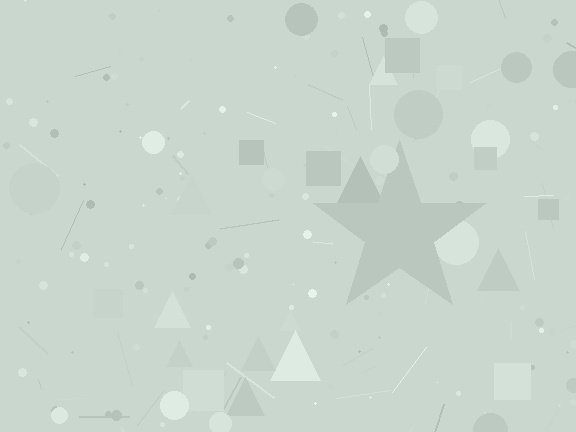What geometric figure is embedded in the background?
A star is embedded in the background.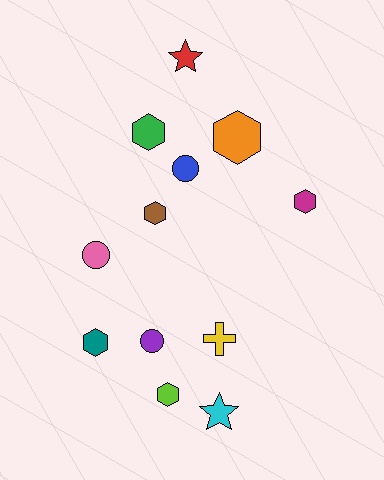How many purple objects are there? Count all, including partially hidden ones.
There is 1 purple object.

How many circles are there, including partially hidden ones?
There are 3 circles.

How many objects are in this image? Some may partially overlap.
There are 12 objects.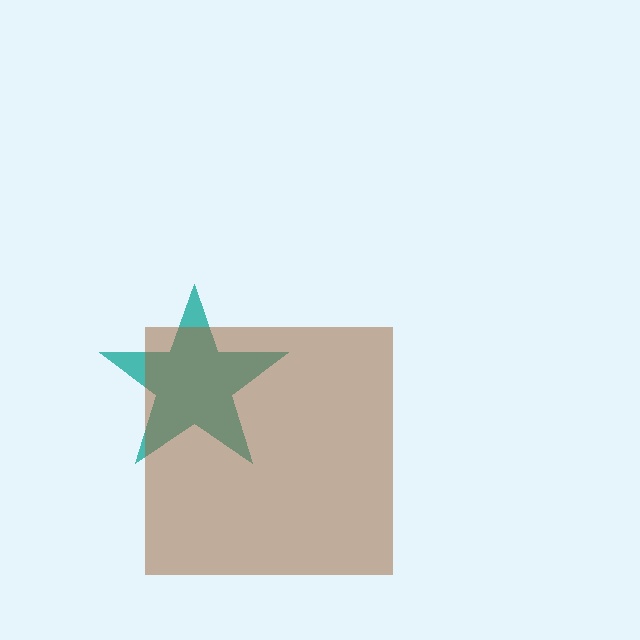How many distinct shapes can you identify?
There are 2 distinct shapes: a teal star, a brown square.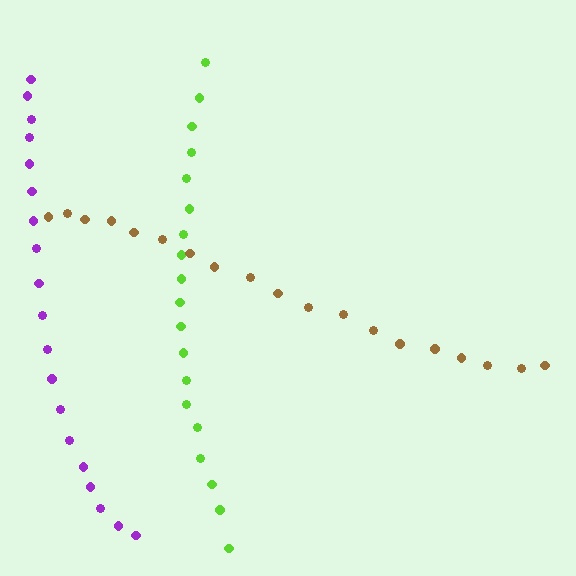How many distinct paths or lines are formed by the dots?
There are 3 distinct paths.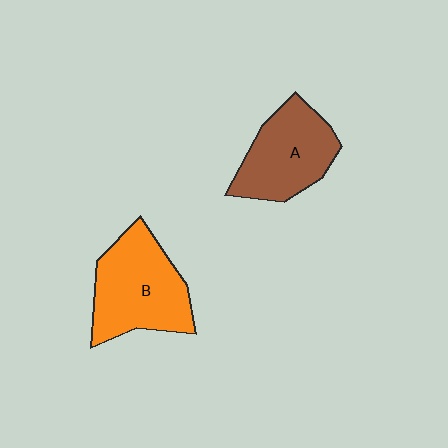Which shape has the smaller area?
Shape A (brown).